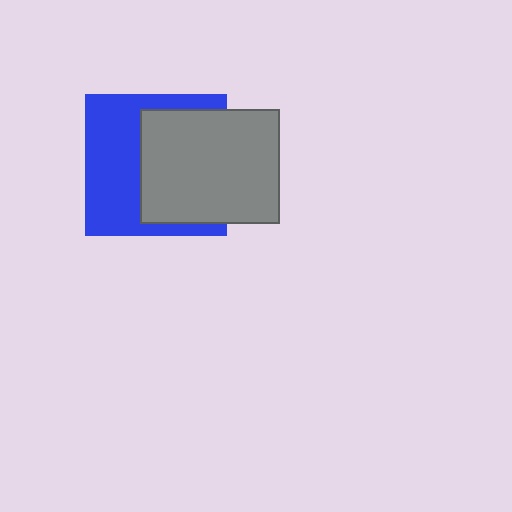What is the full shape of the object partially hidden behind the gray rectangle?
The partially hidden object is a blue square.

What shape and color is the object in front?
The object in front is a gray rectangle.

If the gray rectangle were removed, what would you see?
You would see the complete blue square.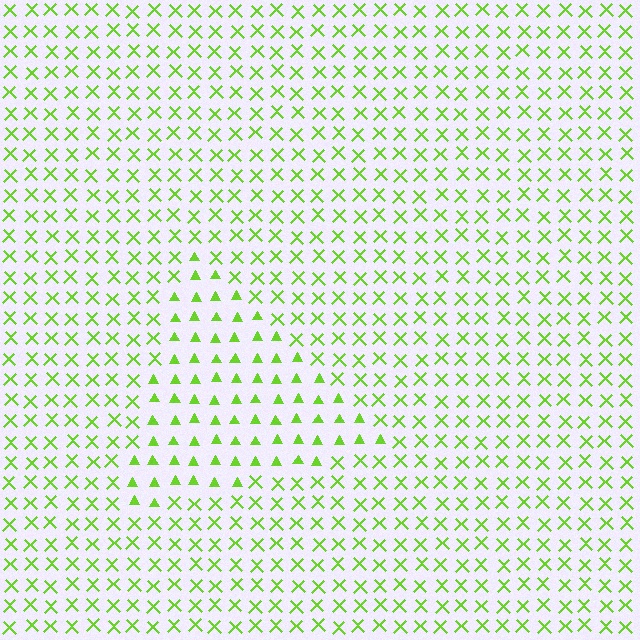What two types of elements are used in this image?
The image uses triangles inside the triangle region and X marks outside it.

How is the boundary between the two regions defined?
The boundary is defined by a change in element shape: triangles inside vs. X marks outside. All elements share the same color and spacing.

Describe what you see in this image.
The image is filled with small lime elements arranged in a uniform grid. A triangle-shaped region contains triangles, while the surrounding area contains X marks. The boundary is defined purely by the change in element shape.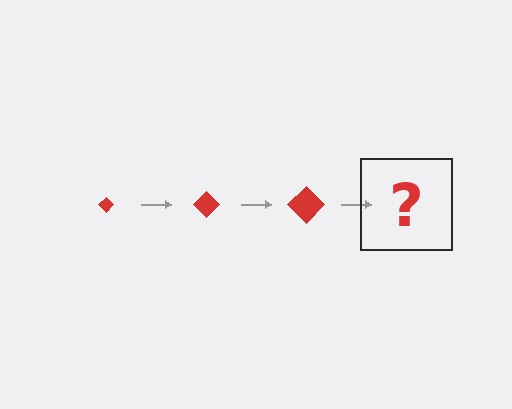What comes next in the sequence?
The next element should be a red diamond, larger than the previous one.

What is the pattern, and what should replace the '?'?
The pattern is that the diamond gets progressively larger each step. The '?' should be a red diamond, larger than the previous one.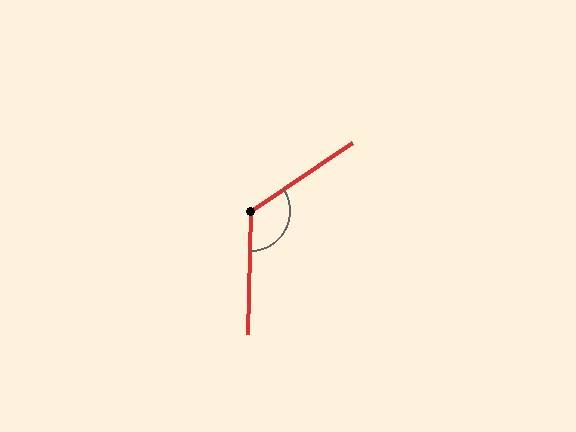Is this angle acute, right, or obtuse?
It is obtuse.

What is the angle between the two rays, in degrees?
Approximately 126 degrees.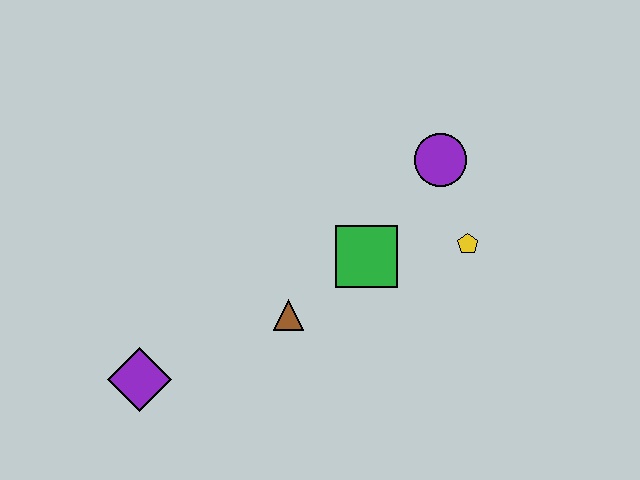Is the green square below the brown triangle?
No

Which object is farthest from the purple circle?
The purple diamond is farthest from the purple circle.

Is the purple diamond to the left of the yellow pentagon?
Yes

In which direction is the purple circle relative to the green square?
The purple circle is above the green square.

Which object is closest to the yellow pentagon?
The purple circle is closest to the yellow pentagon.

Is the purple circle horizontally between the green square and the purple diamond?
No